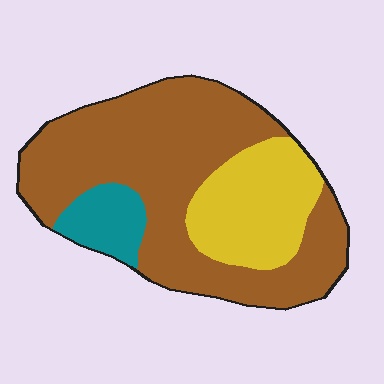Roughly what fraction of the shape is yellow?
Yellow covers roughly 25% of the shape.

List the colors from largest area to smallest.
From largest to smallest: brown, yellow, teal.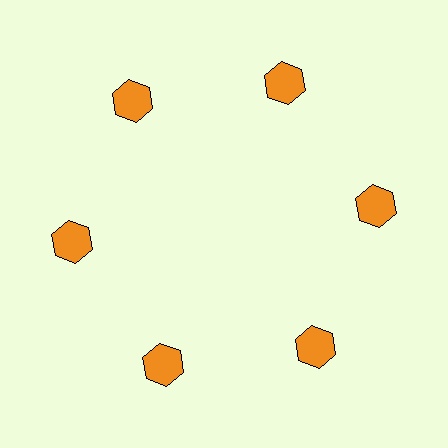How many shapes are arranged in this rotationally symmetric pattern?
There are 6 shapes, arranged in 6 groups of 1.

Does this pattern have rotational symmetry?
Yes, this pattern has 6-fold rotational symmetry. It looks the same after rotating 60 degrees around the center.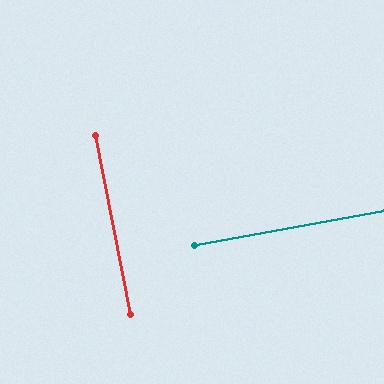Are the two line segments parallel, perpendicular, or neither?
Perpendicular — they meet at approximately 89°.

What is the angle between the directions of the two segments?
Approximately 89 degrees.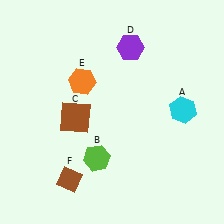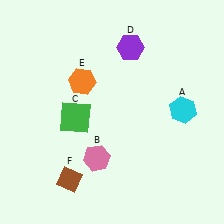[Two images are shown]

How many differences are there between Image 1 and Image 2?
There are 2 differences between the two images.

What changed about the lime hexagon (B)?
In Image 1, B is lime. In Image 2, it changed to pink.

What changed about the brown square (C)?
In Image 1, C is brown. In Image 2, it changed to green.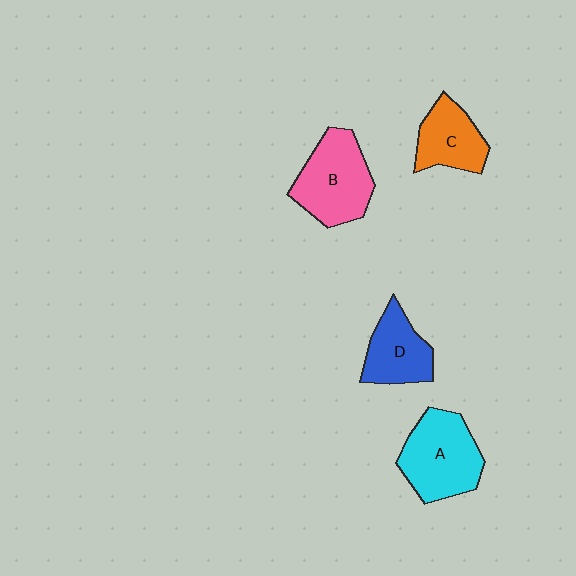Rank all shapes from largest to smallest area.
From largest to smallest: A (cyan), B (pink), D (blue), C (orange).